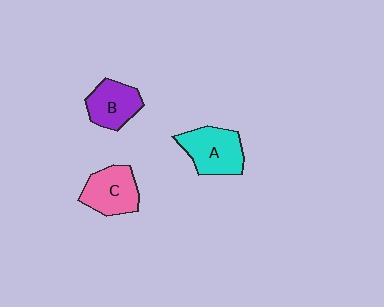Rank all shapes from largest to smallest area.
From largest to smallest: A (cyan), C (pink), B (purple).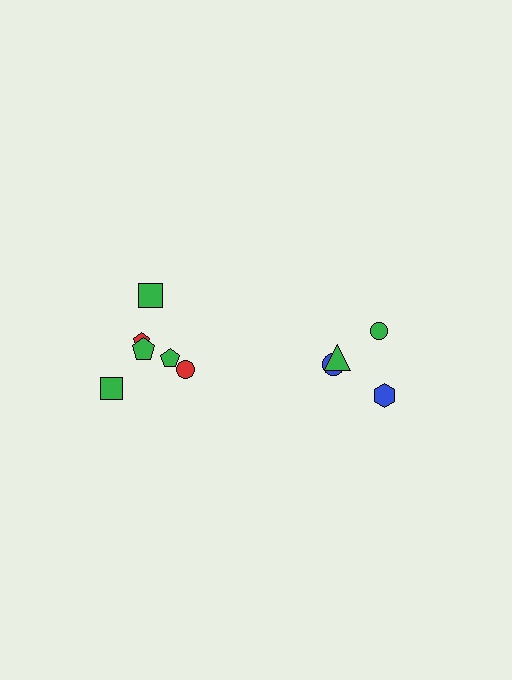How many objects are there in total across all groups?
There are 10 objects.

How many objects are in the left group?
There are 6 objects.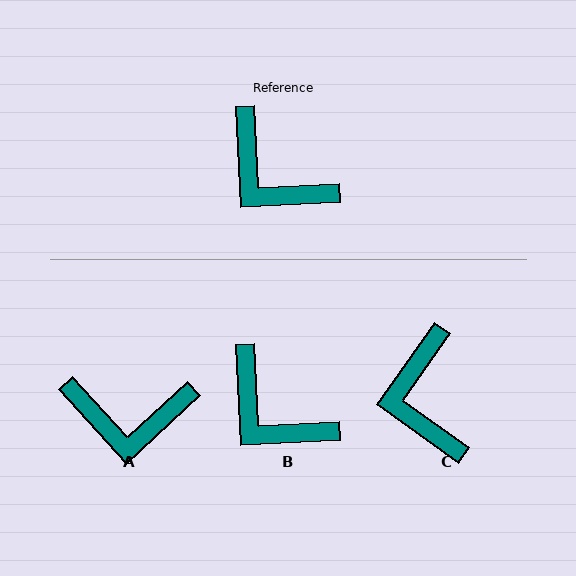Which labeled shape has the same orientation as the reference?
B.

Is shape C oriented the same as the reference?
No, it is off by about 38 degrees.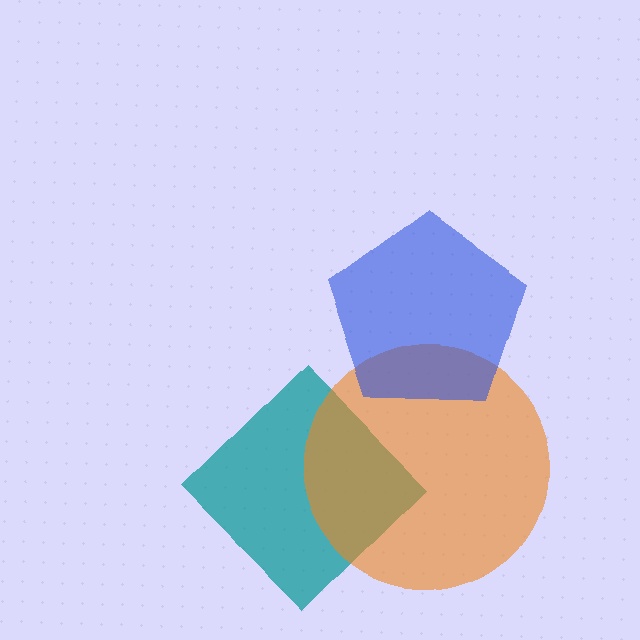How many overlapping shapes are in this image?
There are 3 overlapping shapes in the image.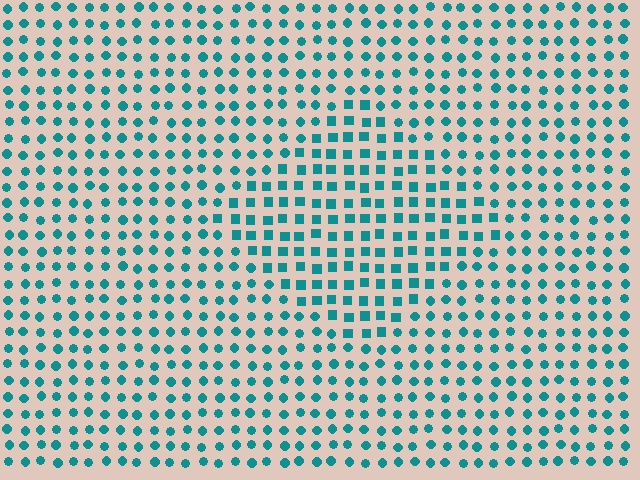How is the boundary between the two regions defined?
The boundary is defined by a change in element shape: squares inside vs. circles outside. All elements share the same color and spacing.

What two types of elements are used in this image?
The image uses squares inside the diamond region and circles outside it.